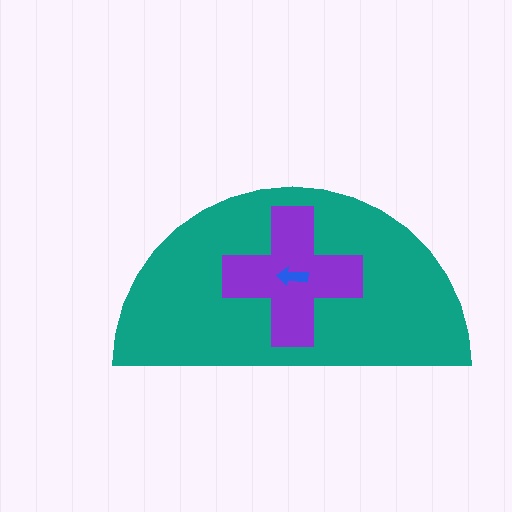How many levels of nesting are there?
3.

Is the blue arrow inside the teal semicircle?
Yes.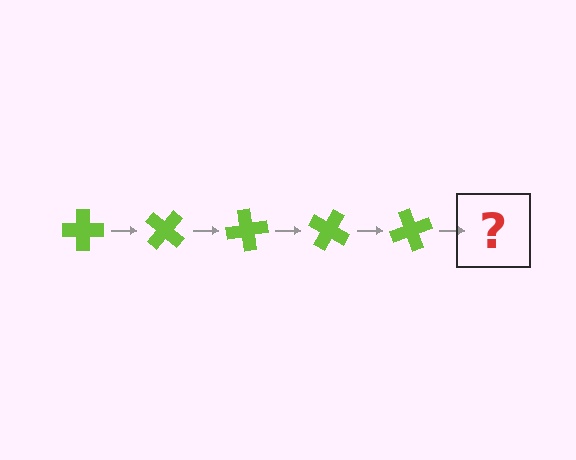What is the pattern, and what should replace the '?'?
The pattern is that the cross rotates 40 degrees each step. The '?' should be a lime cross rotated 200 degrees.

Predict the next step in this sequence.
The next step is a lime cross rotated 200 degrees.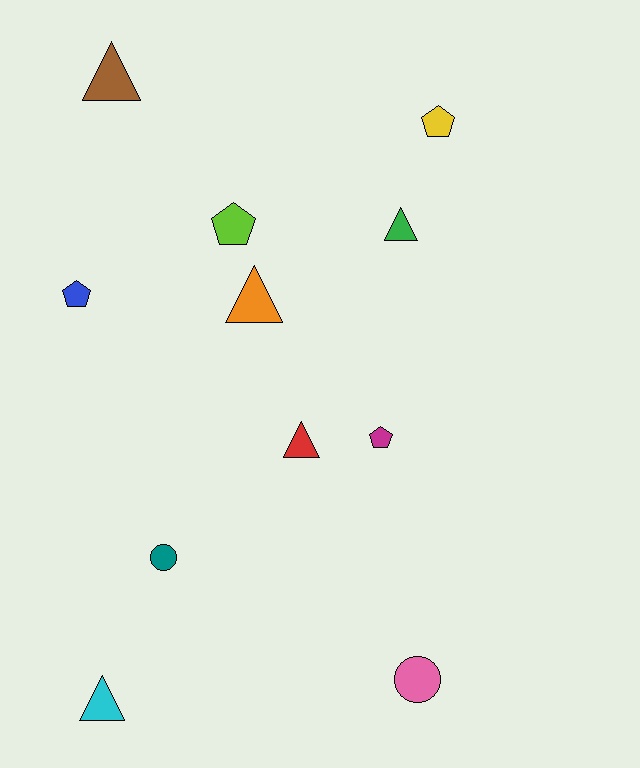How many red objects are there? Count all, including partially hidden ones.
There is 1 red object.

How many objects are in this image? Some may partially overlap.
There are 11 objects.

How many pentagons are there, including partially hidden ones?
There are 4 pentagons.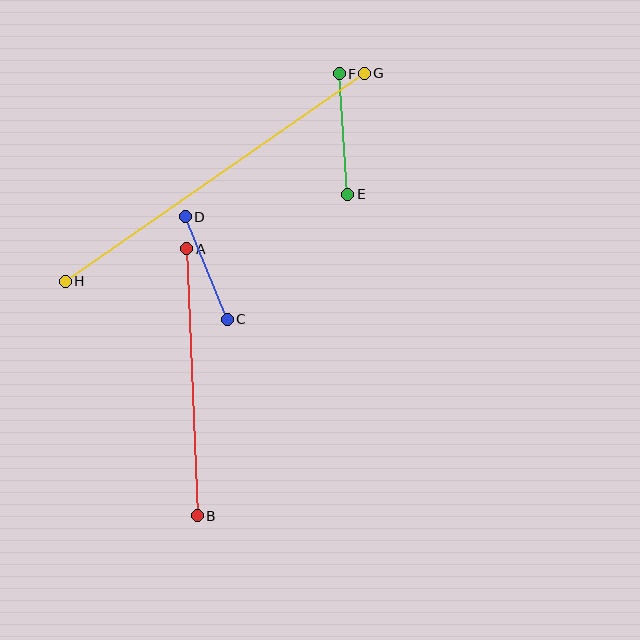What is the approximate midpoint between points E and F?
The midpoint is at approximately (344, 134) pixels.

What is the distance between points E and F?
The distance is approximately 121 pixels.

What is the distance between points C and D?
The distance is approximately 110 pixels.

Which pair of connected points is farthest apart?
Points G and H are farthest apart.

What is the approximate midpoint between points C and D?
The midpoint is at approximately (206, 268) pixels.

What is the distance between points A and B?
The distance is approximately 267 pixels.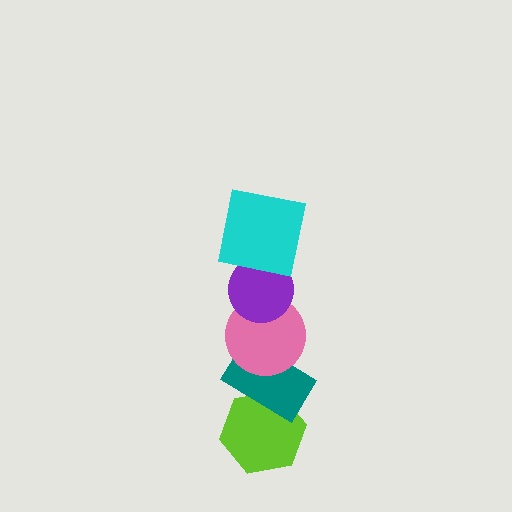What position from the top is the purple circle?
The purple circle is 2nd from the top.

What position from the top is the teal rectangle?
The teal rectangle is 4th from the top.